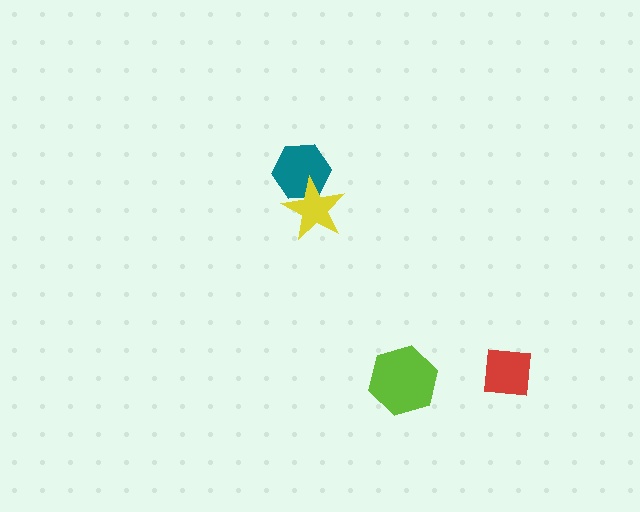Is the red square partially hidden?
No, no other shape covers it.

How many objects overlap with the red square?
0 objects overlap with the red square.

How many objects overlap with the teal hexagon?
1 object overlaps with the teal hexagon.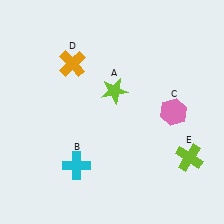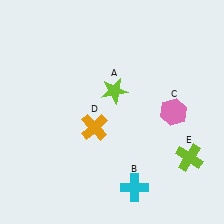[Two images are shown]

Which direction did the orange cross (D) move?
The orange cross (D) moved down.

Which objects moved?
The objects that moved are: the cyan cross (B), the orange cross (D).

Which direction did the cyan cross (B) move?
The cyan cross (B) moved right.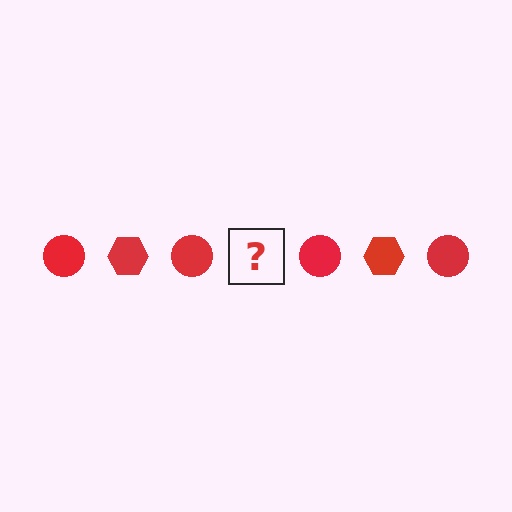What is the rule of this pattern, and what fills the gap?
The rule is that the pattern cycles through circle, hexagon shapes in red. The gap should be filled with a red hexagon.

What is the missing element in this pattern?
The missing element is a red hexagon.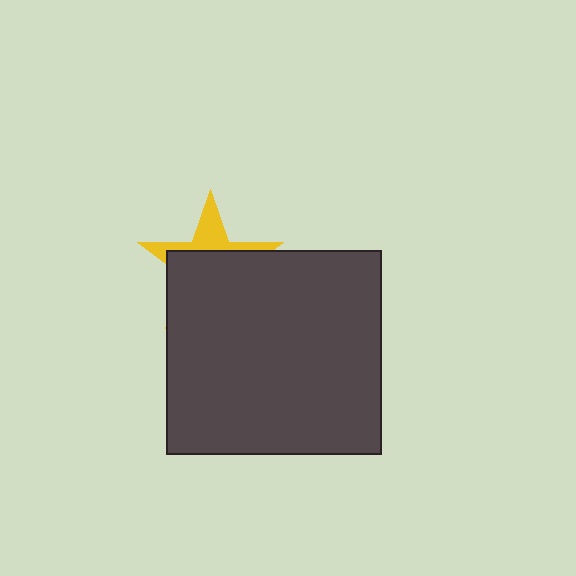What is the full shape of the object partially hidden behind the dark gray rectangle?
The partially hidden object is a yellow star.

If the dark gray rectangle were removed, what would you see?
You would see the complete yellow star.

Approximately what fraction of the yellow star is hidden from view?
Roughly 69% of the yellow star is hidden behind the dark gray rectangle.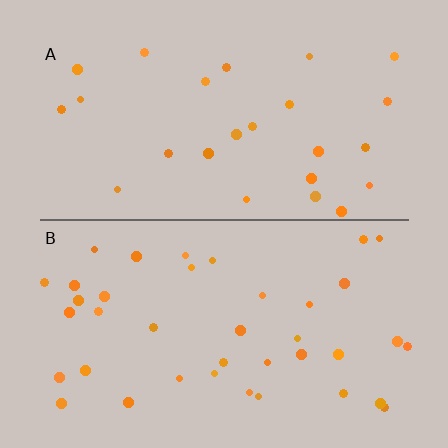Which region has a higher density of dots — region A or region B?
B (the bottom).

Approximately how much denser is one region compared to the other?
Approximately 1.5× — region B over region A.